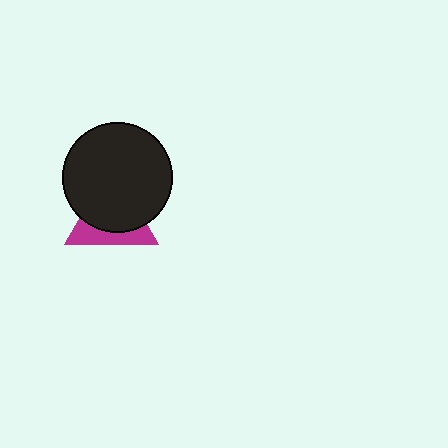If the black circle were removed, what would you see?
You would see the complete magenta triangle.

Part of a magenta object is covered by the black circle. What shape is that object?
It is a triangle.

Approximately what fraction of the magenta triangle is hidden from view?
Roughly 63% of the magenta triangle is hidden behind the black circle.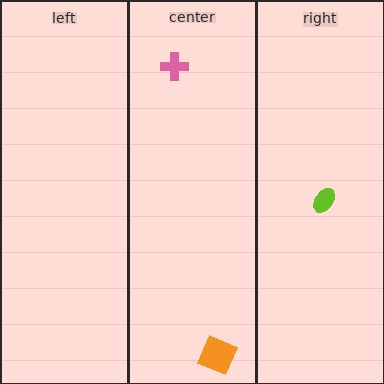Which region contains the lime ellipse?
The right region.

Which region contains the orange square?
The center region.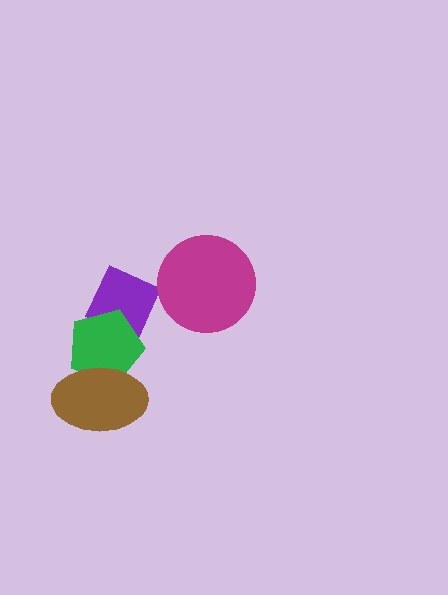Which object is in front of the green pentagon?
The brown ellipse is in front of the green pentagon.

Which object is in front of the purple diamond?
The green pentagon is in front of the purple diamond.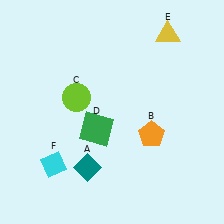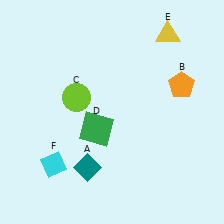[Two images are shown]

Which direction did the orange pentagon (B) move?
The orange pentagon (B) moved up.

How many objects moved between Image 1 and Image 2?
1 object moved between the two images.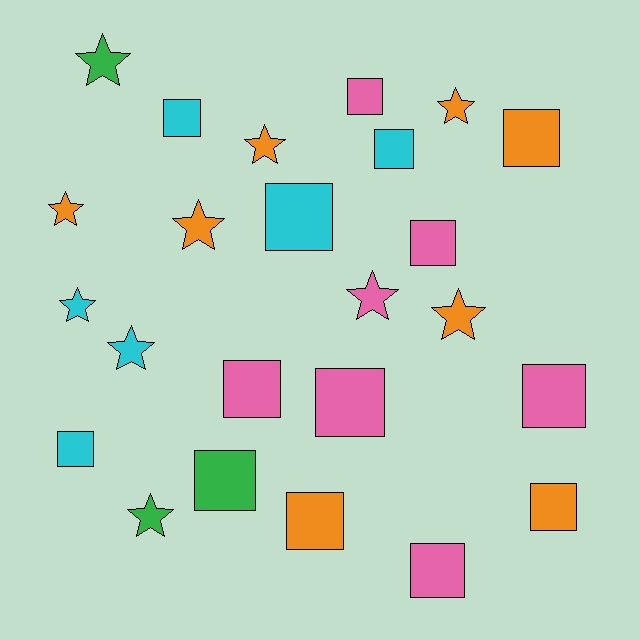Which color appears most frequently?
Orange, with 8 objects.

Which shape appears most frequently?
Square, with 14 objects.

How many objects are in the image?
There are 24 objects.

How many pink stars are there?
There is 1 pink star.